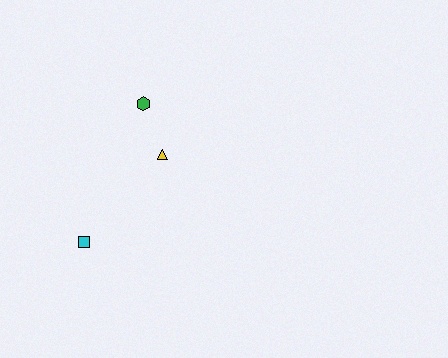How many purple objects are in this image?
There are no purple objects.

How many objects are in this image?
There are 3 objects.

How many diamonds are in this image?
There are no diamonds.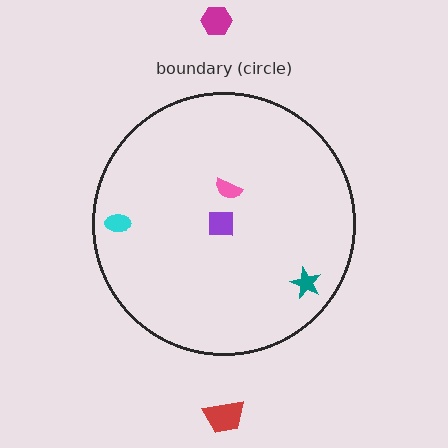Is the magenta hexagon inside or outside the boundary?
Outside.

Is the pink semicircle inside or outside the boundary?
Inside.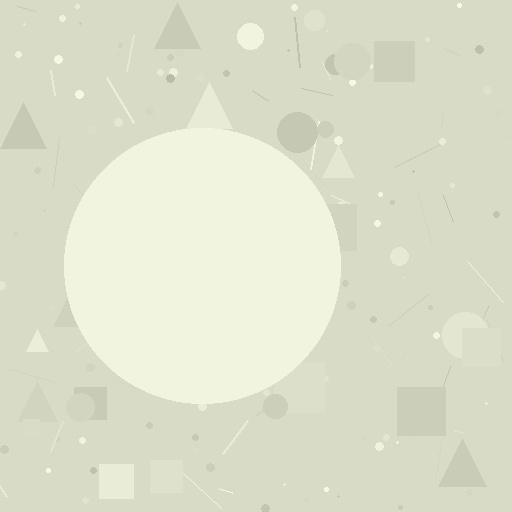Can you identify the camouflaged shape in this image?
The camouflaged shape is a circle.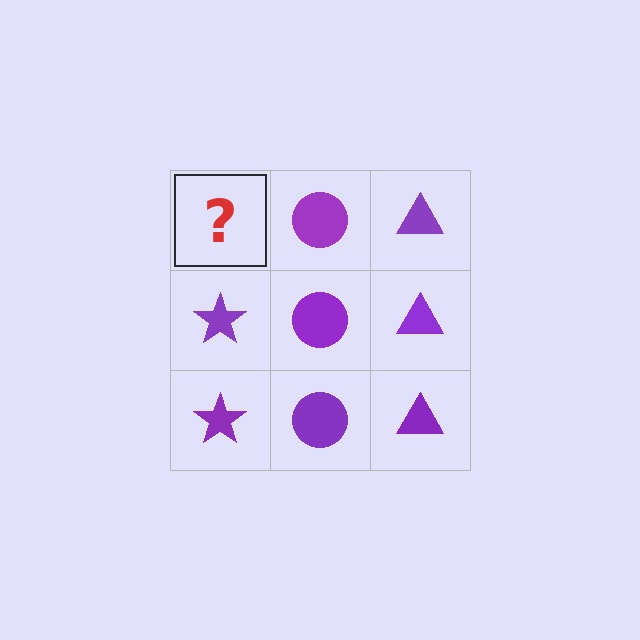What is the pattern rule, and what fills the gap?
The rule is that each column has a consistent shape. The gap should be filled with a purple star.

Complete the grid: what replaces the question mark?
The question mark should be replaced with a purple star.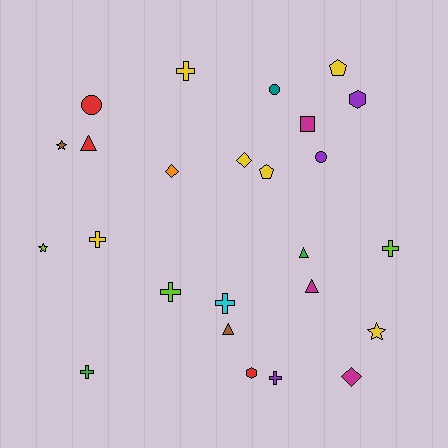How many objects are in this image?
There are 25 objects.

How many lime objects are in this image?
There are 3 lime objects.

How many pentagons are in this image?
There are 2 pentagons.